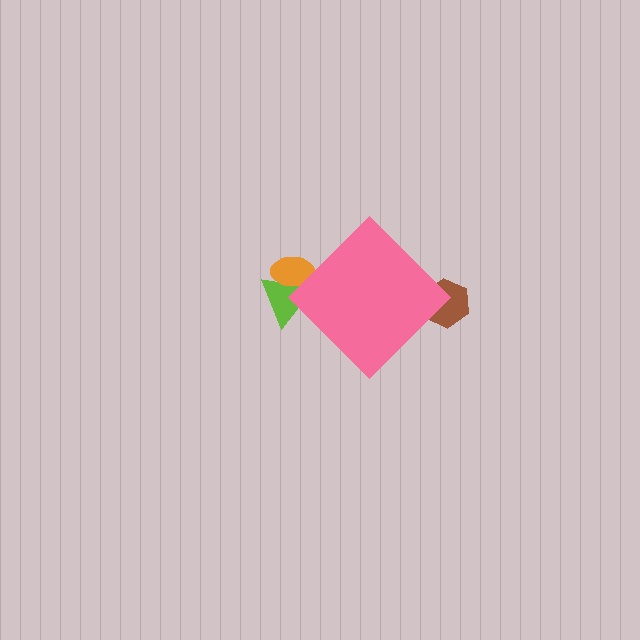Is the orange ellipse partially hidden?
Yes, the orange ellipse is partially hidden behind the pink diamond.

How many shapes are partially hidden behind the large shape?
3 shapes are partially hidden.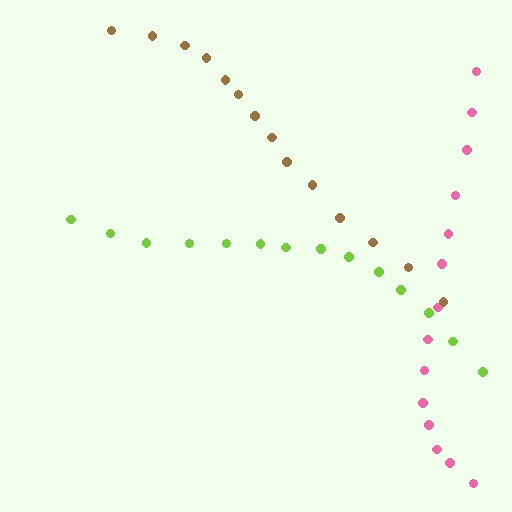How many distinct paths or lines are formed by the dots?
There are 3 distinct paths.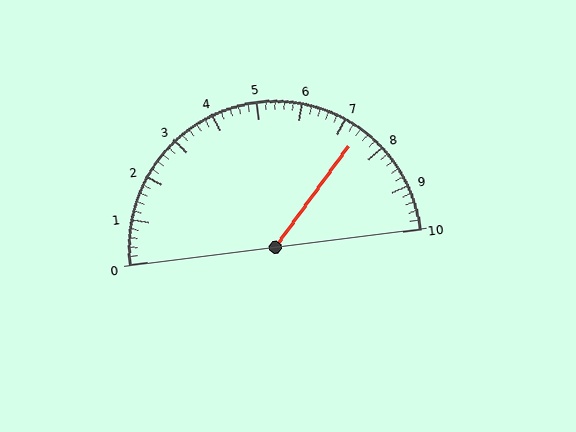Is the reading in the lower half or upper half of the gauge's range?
The reading is in the upper half of the range (0 to 10).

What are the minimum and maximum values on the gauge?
The gauge ranges from 0 to 10.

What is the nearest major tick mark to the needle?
The nearest major tick mark is 7.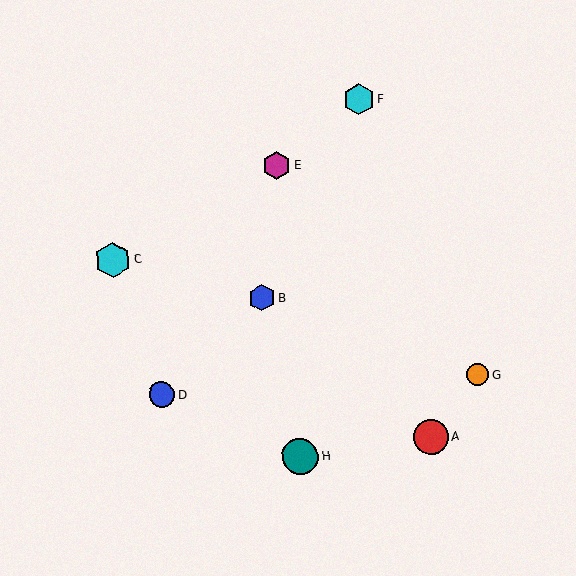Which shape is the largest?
The teal circle (labeled H) is the largest.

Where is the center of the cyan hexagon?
The center of the cyan hexagon is at (113, 260).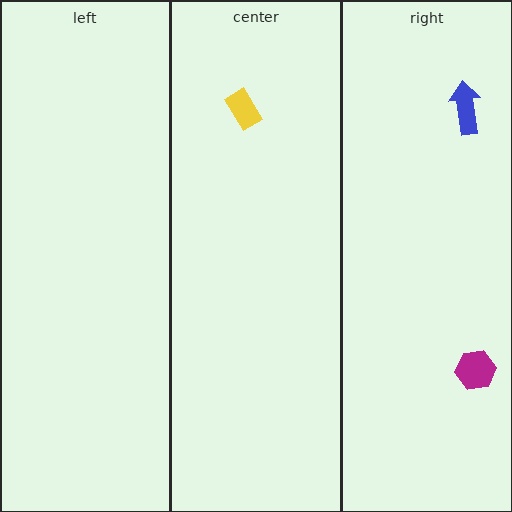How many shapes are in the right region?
2.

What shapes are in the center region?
The yellow rectangle.